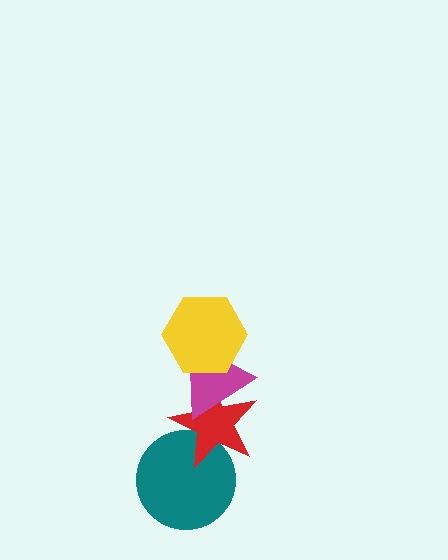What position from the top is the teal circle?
The teal circle is 4th from the top.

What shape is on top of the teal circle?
The red star is on top of the teal circle.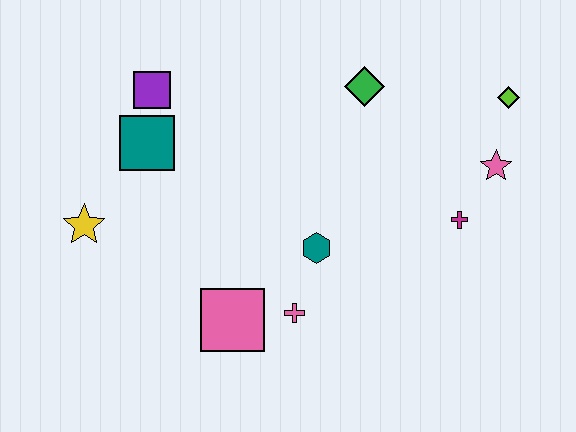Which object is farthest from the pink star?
The yellow star is farthest from the pink star.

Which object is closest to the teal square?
The purple square is closest to the teal square.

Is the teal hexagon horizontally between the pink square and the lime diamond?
Yes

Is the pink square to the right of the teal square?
Yes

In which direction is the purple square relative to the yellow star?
The purple square is above the yellow star.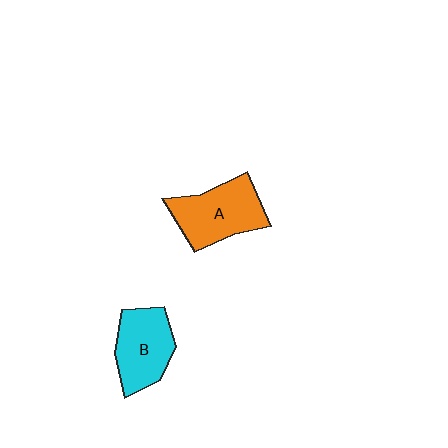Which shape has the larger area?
Shape A (orange).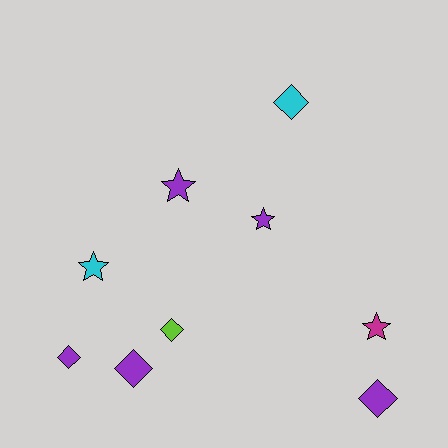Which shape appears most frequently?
Diamond, with 5 objects.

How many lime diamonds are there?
There is 1 lime diamond.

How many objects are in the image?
There are 9 objects.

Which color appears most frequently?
Purple, with 5 objects.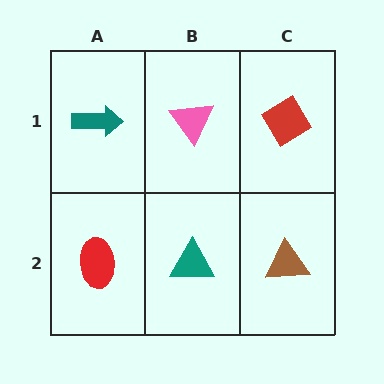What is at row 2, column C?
A brown triangle.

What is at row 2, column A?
A red ellipse.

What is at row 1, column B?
A pink triangle.